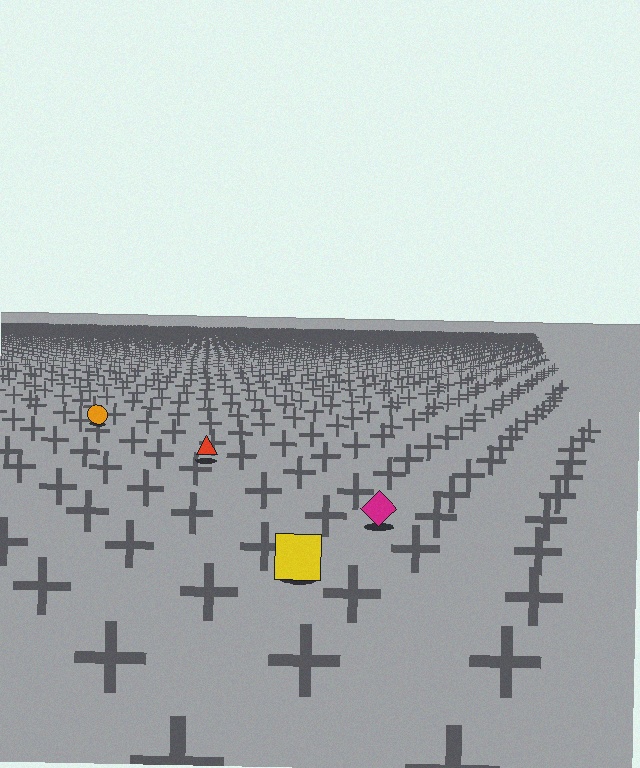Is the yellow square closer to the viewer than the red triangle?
Yes. The yellow square is closer — you can tell from the texture gradient: the ground texture is coarser near it.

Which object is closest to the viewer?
The yellow square is closest. The texture marks near it are larger and more spread out.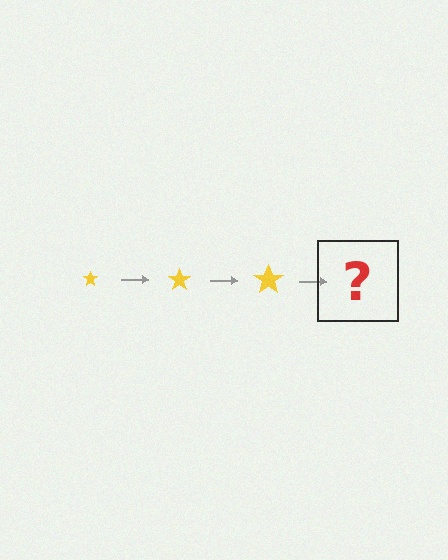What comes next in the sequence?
The next element should be a yellow star, larger than the previous one.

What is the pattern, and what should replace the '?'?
The pattern is that the star gets progressively larger each step. The '?' should be a yellow star, larger than the previous one.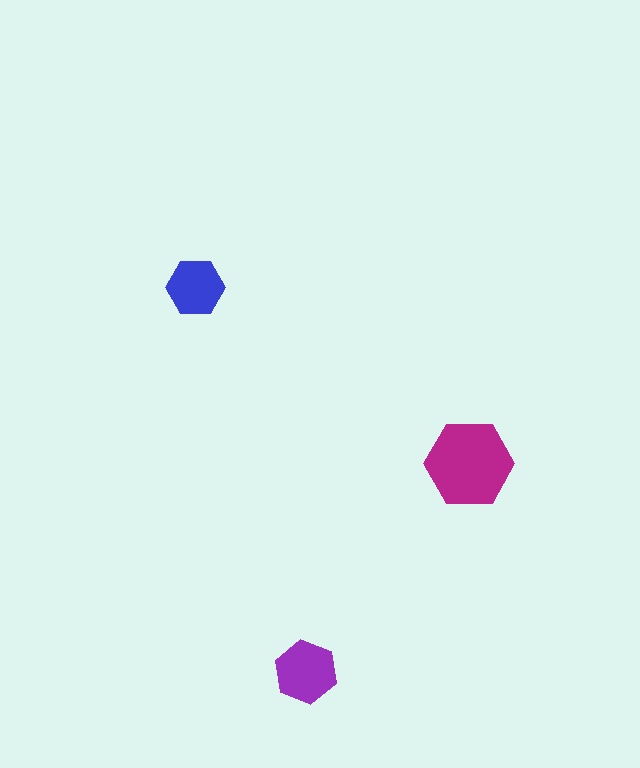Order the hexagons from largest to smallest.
the magenta one, the purple one, the blue one.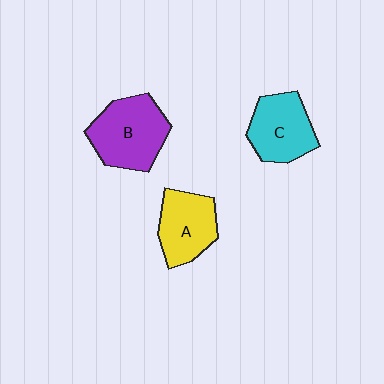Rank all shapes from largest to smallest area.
From largest to smallest: B (purple), C (cyan), A (yellow).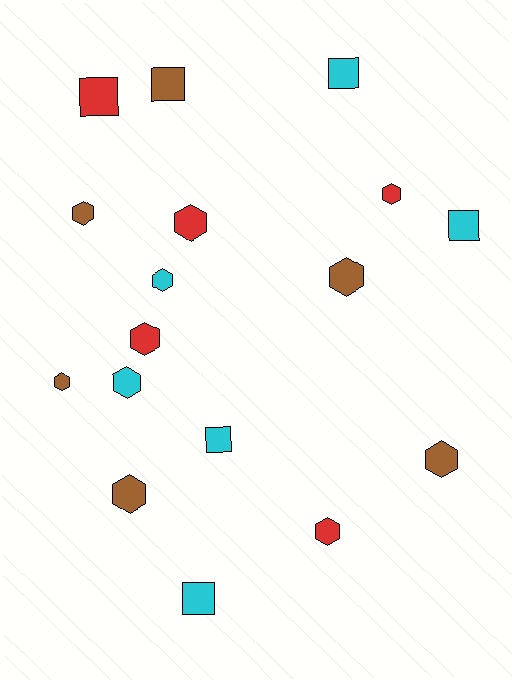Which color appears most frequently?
Brown, with 6 objects.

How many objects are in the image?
There are 17 objects.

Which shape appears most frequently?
Hexagon, with 11 objects.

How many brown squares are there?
There is 1 brown square.